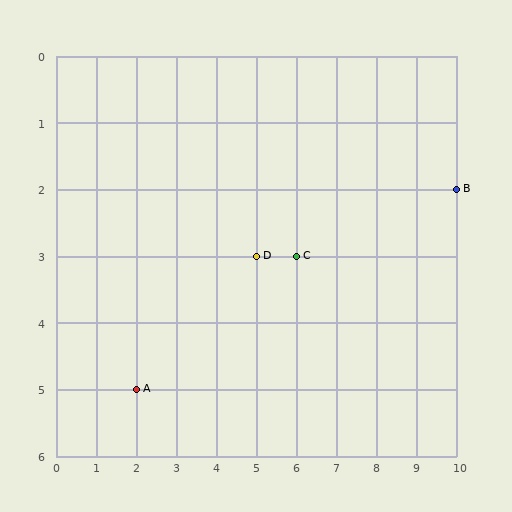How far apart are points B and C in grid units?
Points B and C are 4 columns and 1 row apart (about 4.1 grid units diagonally).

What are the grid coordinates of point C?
Point C is at grid coordinates (6, 3).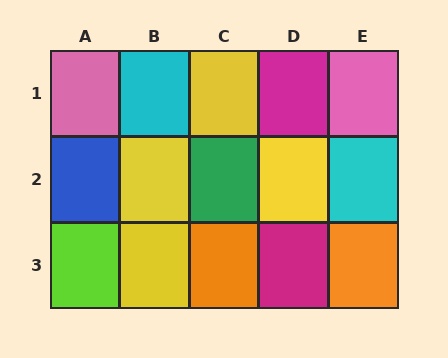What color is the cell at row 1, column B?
Cyan.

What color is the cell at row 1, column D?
Magenta.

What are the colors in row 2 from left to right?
Blue, yellow, green, yellow, cyan.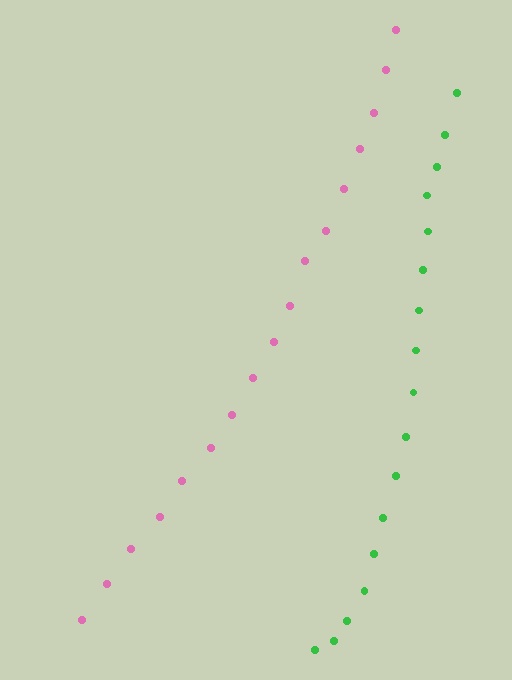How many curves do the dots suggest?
There are 2 distinct paths.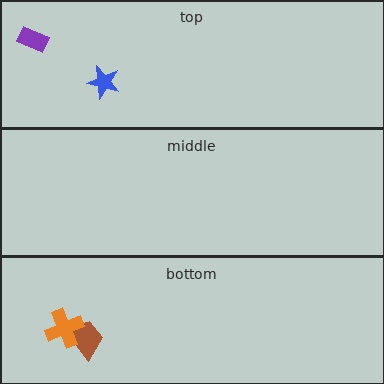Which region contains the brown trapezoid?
The bottom region.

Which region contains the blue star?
The top region.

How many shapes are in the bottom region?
2.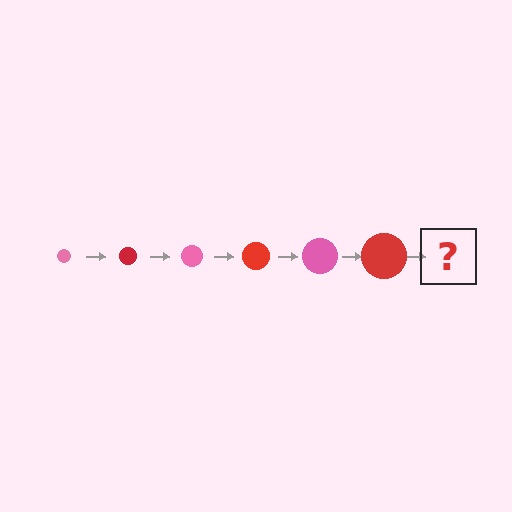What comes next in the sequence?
The next element should be a pink circle, larger than the previous one.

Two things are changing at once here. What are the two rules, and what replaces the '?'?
The two rules are that the circle grows larger each step and the color cycles through pink and red. The '?' should be a pink circle, larger than the previous one.